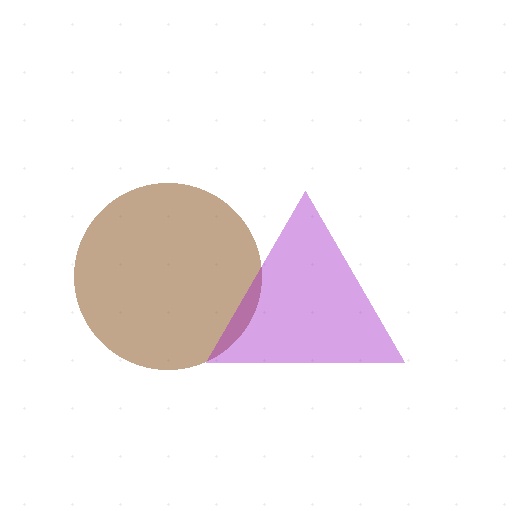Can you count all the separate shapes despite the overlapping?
Yes, there are 2 separate shapes.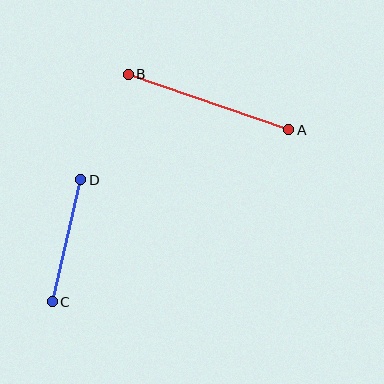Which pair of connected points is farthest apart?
Points A and B are farthest apart.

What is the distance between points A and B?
The distance is approximately 170 pixels.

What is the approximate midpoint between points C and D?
The midpoint is at approximately (66, 241) pixels.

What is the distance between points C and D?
The distance is approximately 125 pixels.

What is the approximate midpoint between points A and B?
The midpoint is at approximately (208, 102) pixels.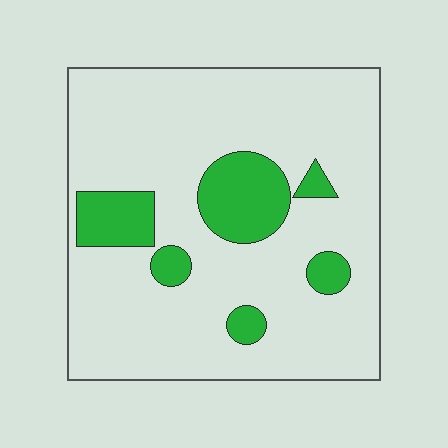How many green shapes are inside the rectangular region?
6.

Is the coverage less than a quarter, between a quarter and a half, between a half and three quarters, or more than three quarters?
Less than a quarter.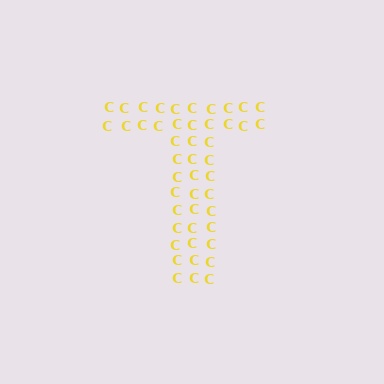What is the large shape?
The large shape is the letter T.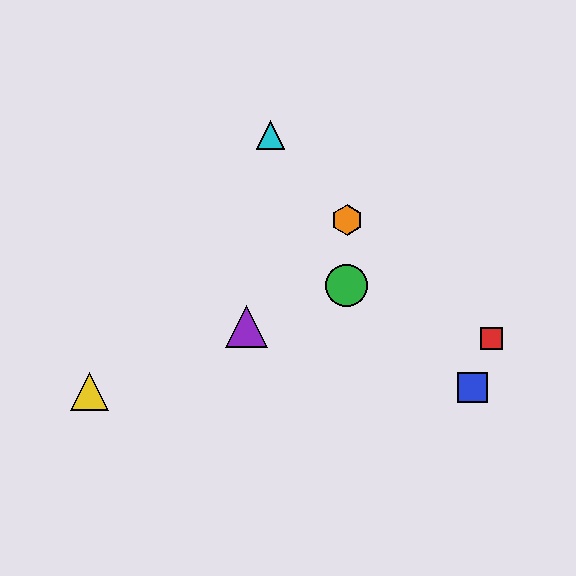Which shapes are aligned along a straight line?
The green circle, the yellow triangle, the purple triangle are aligned along a straight line.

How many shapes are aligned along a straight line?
3 shapes (the green circle, the yellow triangle, the purple triangle) are aligned along a straight line.